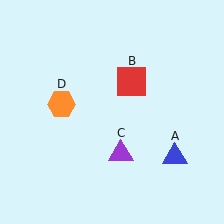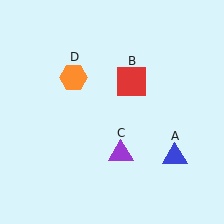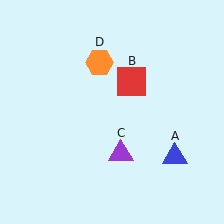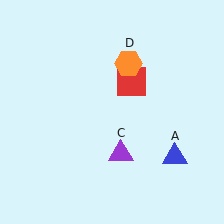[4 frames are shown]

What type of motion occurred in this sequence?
The orange hexagon (object D) rotated clockwise around the center of the scene.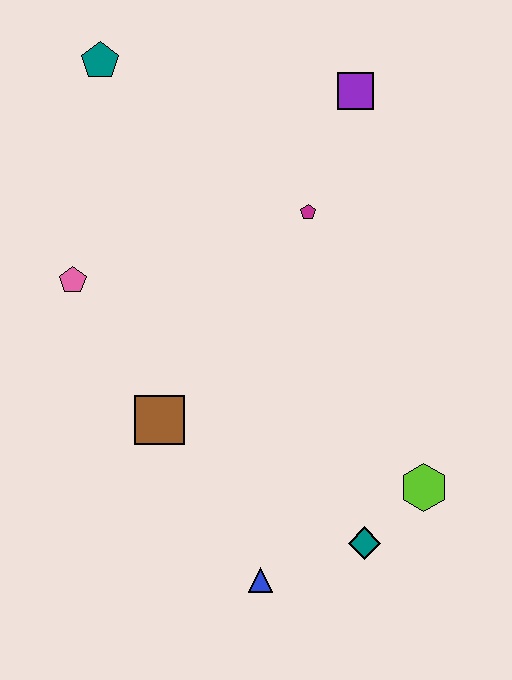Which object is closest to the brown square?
The pink pentagon is closest to the brown square.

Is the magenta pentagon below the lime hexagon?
No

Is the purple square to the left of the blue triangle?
No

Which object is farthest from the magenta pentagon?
The blue triangle is farthest from the magenta pentagon.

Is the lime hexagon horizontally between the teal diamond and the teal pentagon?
No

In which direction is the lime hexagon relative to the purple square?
The lime hexagon is below the purple square.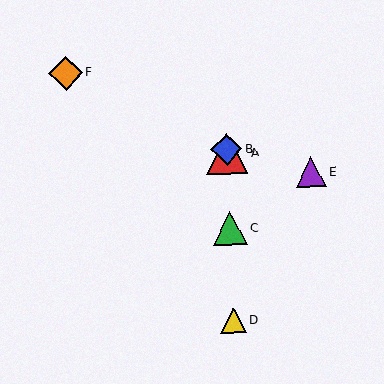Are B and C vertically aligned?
Yes, both are at x≈227.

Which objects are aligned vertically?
Objects A, B, C, D are aligned vertically.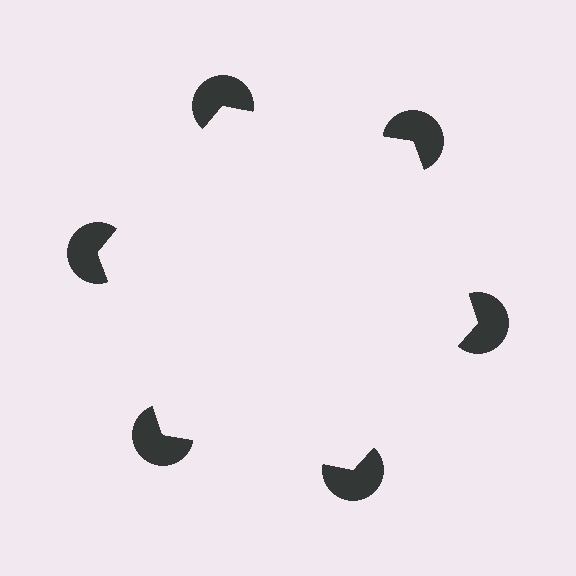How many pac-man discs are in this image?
There are 6 — one at each vertex of the illusory hexagon.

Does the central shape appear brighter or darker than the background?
It typically appears slightly brighter than the background, even though no actual brightness change is drawn.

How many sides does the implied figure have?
6 sides.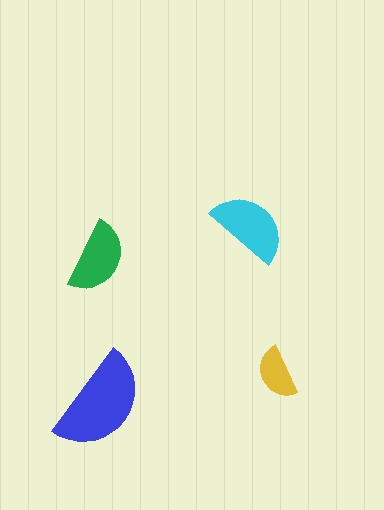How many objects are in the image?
There are 4 objects in the image.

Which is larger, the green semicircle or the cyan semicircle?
The cyan one.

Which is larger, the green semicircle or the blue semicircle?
The blue one.